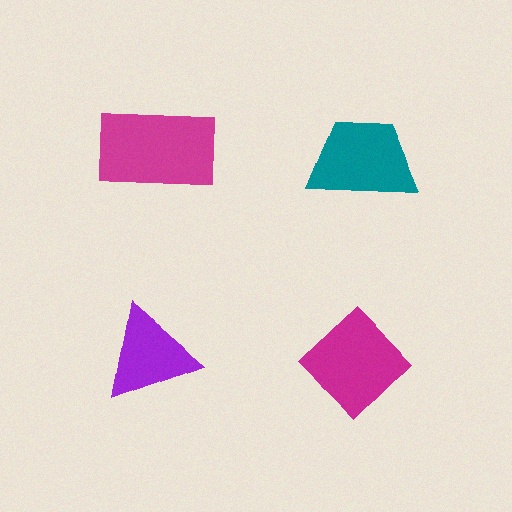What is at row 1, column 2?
A teal trapezoid.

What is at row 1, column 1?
A magenta rectangle.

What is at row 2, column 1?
A purple triangle.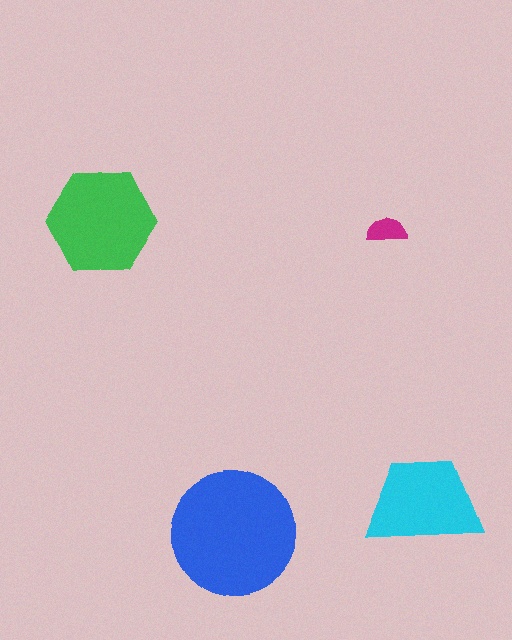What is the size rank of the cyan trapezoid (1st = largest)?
3rd.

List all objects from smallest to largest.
The magenta semicircle, the cyan trapezoid, the green hexagon, the blue circle.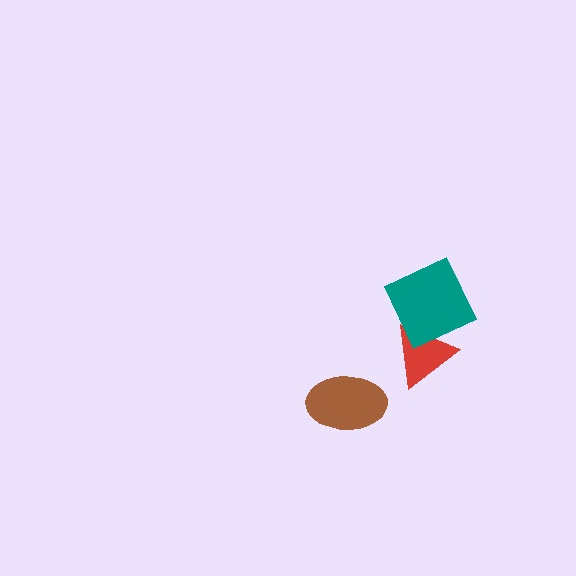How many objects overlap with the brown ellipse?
0 objects overlap with the brown ellipse.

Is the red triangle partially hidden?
Yes, it is partially covered by another shape.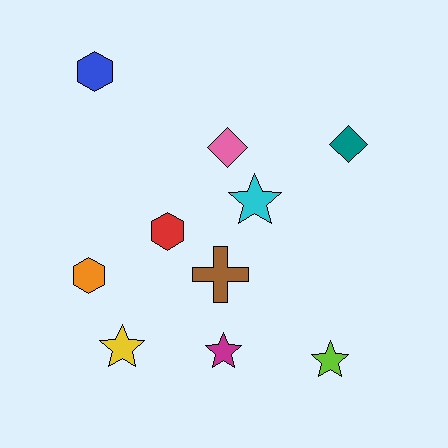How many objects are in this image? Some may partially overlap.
There are 10 objects.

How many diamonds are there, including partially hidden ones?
There are 2 diamonds.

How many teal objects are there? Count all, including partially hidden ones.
There is 1 teal object.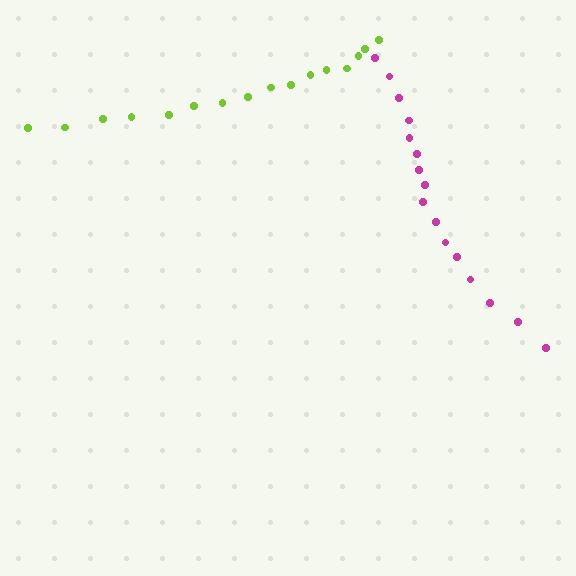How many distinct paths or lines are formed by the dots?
There are 2 distinct paths.